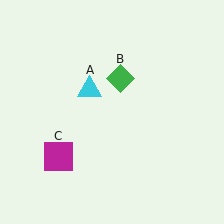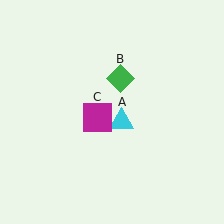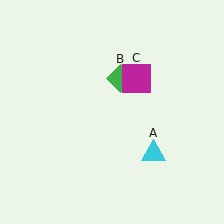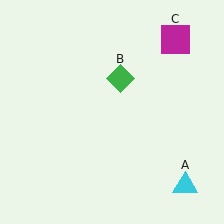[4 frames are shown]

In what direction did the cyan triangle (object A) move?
The cyan triangle (object A) moved down and to the right.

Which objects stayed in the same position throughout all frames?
Green diamond (object B) remained stationary.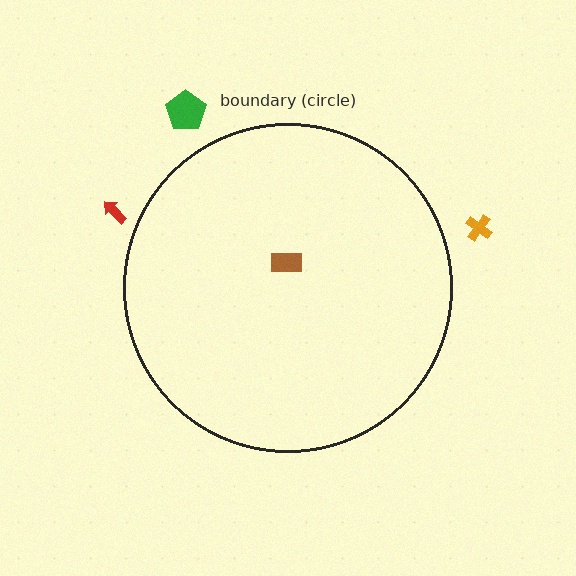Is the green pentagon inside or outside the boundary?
Outside.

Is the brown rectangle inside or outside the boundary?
Inside.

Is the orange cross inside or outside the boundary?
Outside.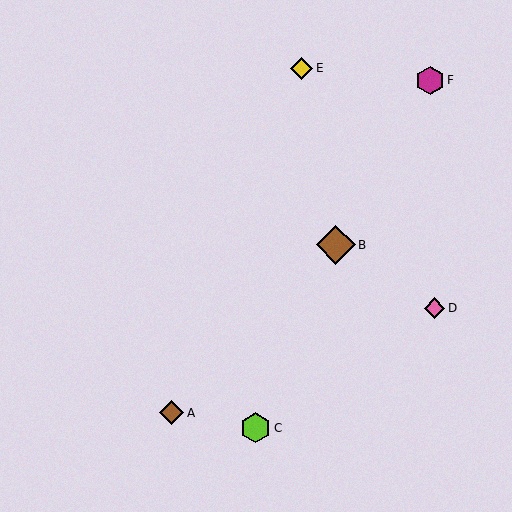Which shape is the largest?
The brown diamond (labeled B) is the largest.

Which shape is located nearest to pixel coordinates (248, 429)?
The lime hexagon (labeled C) at (256, 428) is nearest to that location.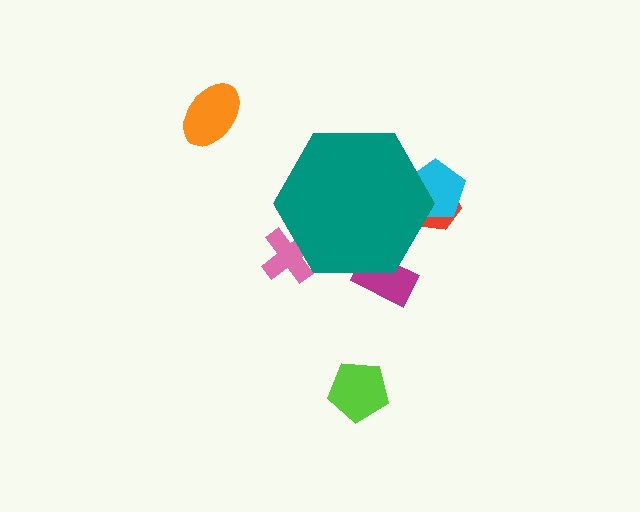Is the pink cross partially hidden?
Yes, the pink cross is partially hidden behind the teal hexagon.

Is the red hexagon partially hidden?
Yes, the red hexagon is partially hidden behind the teal hexagon.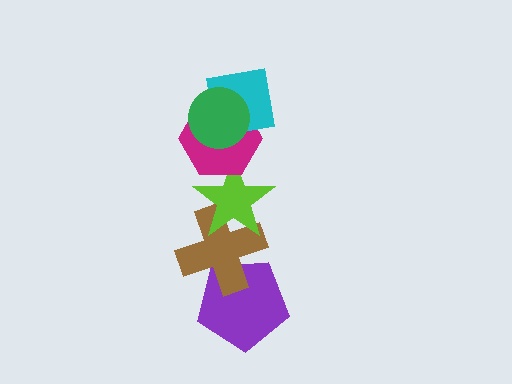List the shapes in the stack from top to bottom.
From top to bottom: the green circle, the cyan square, the magenta hexagon, the lime star, the brown cross, the purple pentagon.